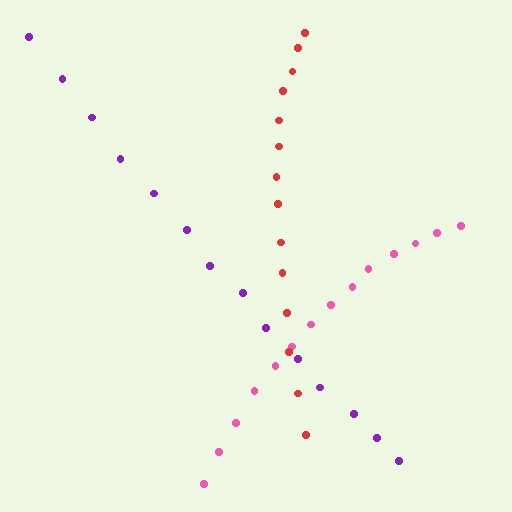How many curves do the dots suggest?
There are 3 distinct paths.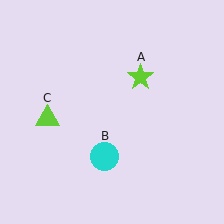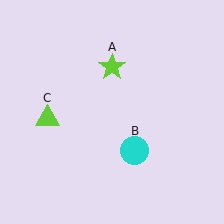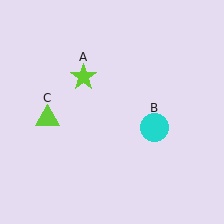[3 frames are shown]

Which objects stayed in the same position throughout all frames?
Lime triangle (object C) remained stationary.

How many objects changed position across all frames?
2 objects changed position: lime star (object A), cyan circle (object B).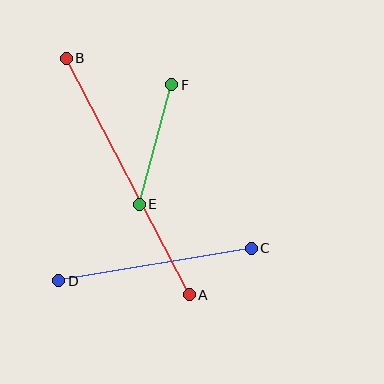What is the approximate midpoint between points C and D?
The midpoint is at approximately (155, 265) pixels.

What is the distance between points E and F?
The distance is approximately 124 pixels.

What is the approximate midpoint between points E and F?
The midpoint is at approximately (156, 144) pixels.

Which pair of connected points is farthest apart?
Points A and B are farthest apart.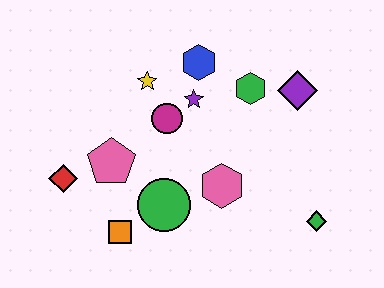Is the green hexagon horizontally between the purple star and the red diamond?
No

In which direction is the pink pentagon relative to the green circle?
The pink pentagon is to the left of the green circle.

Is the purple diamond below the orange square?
No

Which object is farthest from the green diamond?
The red diamond is farthest from the green diamond.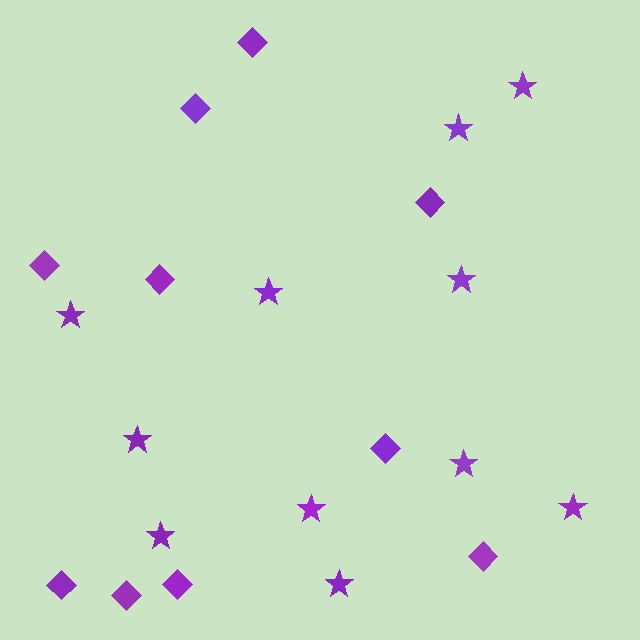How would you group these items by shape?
There are 2 groups: one group of stars (11) and one group of diamonds (10).